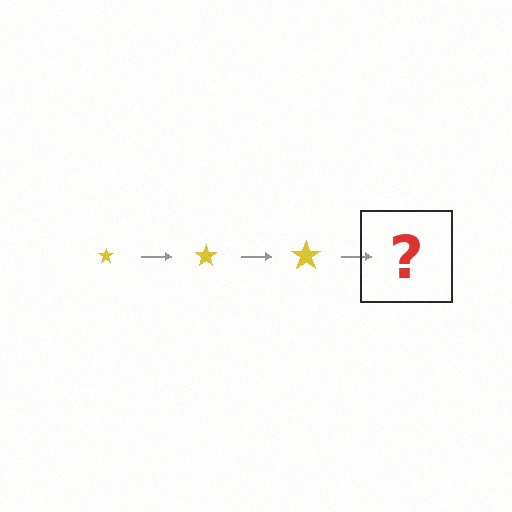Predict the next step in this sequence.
The next step is a yellow star, larger than the previous one.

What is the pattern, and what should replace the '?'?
The pattern is that the star gets progressively larger each step. The '?' should be a yellow star, larger than the previous one.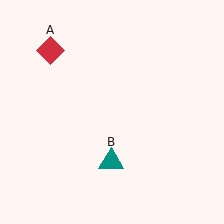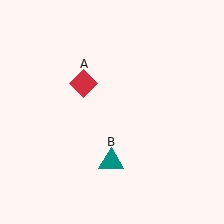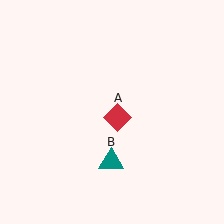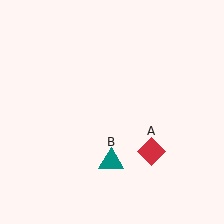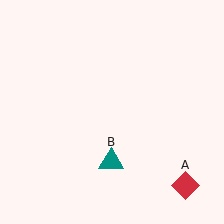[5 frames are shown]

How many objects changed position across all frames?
1 object changed position: red diamond (object A).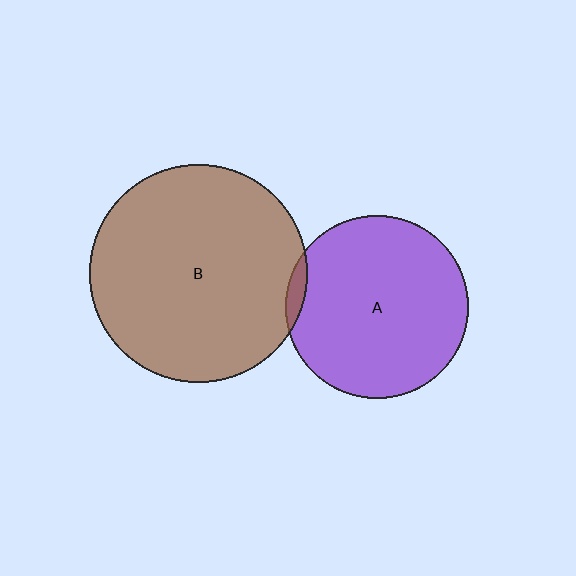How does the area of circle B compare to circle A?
Approximately 1.4 times.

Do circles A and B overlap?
Yes.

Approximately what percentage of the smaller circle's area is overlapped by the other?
Approximately 5%.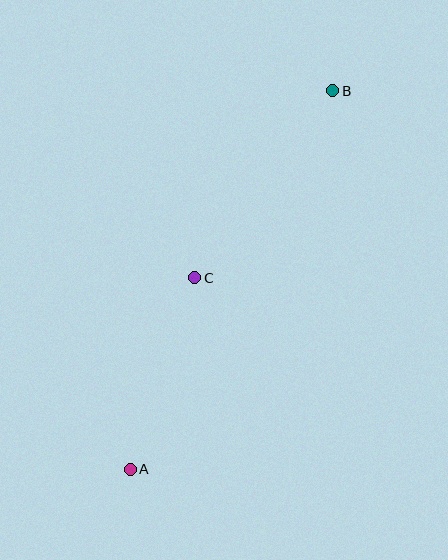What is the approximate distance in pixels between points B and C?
The distance between B and C is approximately 232 pixels.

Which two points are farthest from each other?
Points A and B are farthest from each other.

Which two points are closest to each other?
Points A and C are closest to each other.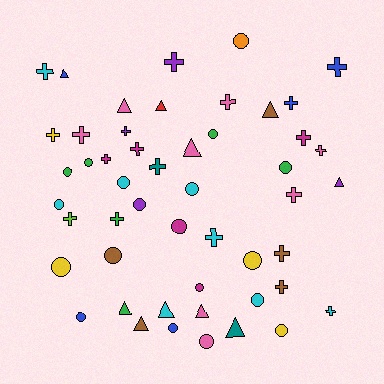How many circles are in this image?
There are 19 circles.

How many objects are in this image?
There are 50 objects.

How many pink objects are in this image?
There are 8 pink objects.